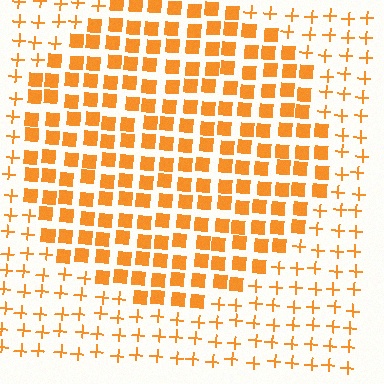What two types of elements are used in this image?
The image uses squares inside the circle region and plus signs outside it.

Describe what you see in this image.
The image is filled with small orange elements arranged in a uniform grid. A circle-shaped region contains squares, while the surrounding area contains plus signs. The boundary is defined purely by the change in element shape.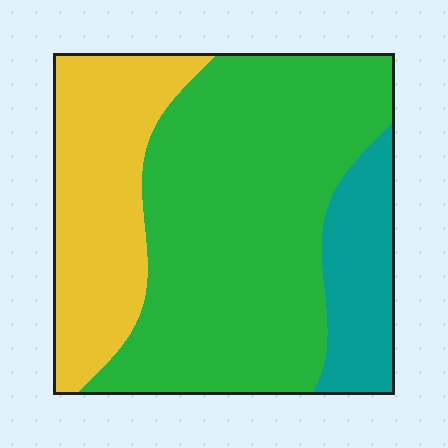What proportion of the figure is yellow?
Yellow covers about 25% of the figure.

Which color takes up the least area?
Teal, at roughly 15%.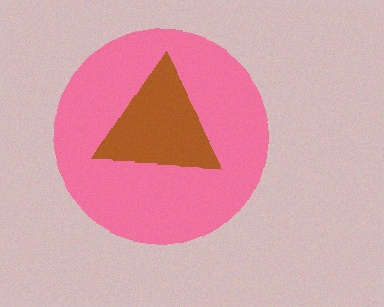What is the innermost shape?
The brown triangle.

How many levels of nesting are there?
2.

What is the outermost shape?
The pink circle.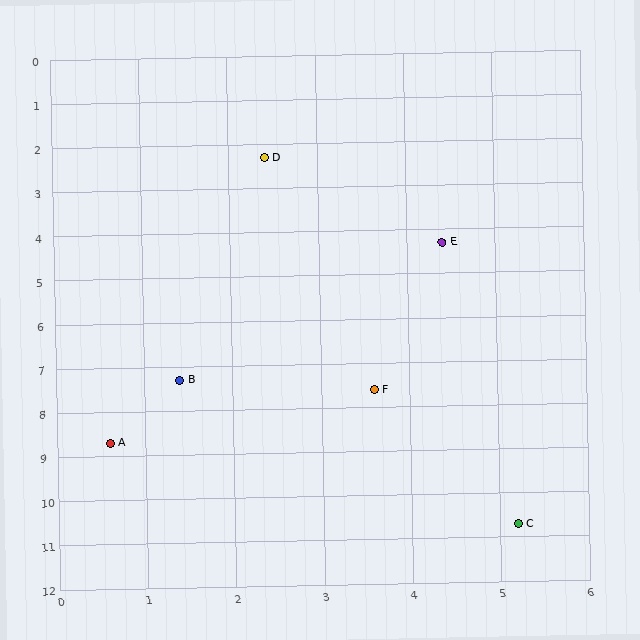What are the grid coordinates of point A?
Point A is at approximately (0.6, 8.7).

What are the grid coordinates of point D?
Point D is at approximately (2.4, 2.3).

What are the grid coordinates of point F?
Point F is at approximately (3.6, 7.6).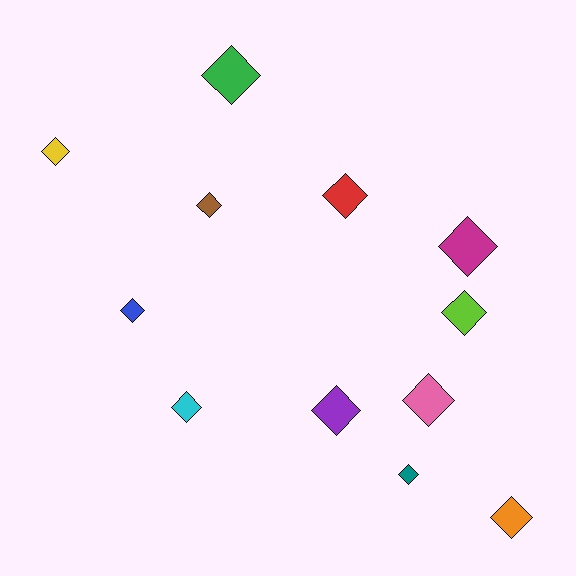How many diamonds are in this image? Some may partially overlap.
There are 12 diamonds.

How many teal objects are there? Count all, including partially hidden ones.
There is 1 teal object.